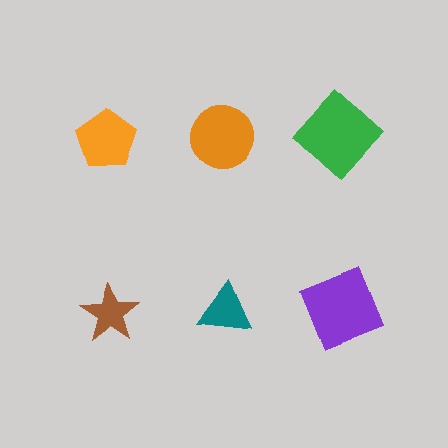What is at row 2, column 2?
A teal triangle.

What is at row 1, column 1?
An orange pentagon.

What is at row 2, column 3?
A purple square.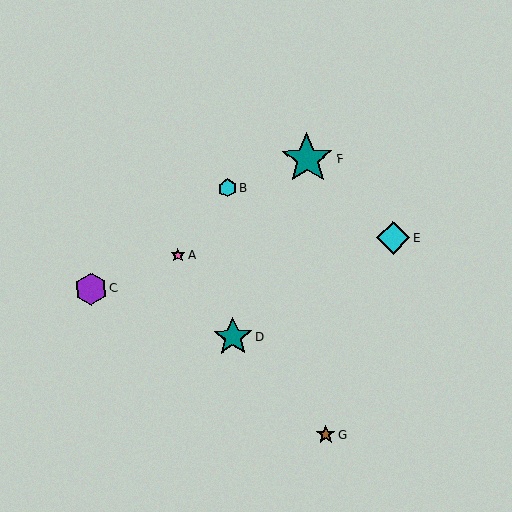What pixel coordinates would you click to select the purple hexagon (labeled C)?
Click at (91, 289) to select the purple hexagon C.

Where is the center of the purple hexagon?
The center of the purple hexagon is at (91, 289).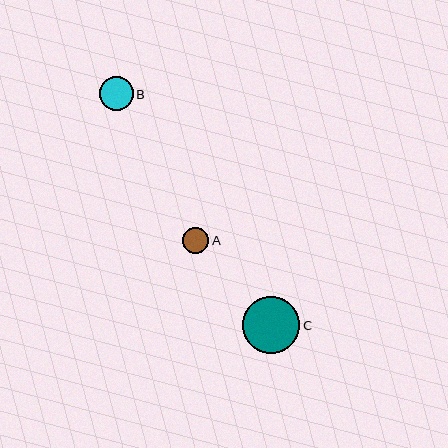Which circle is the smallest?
Circle A is the smallest with a size of approximately 26 pixels.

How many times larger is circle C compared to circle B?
Circle C is approximately 1.7 times the size of circle B.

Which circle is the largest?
Circle C is the largest with a size of approximately 57 pixels.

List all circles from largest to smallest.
From largest to smallest: C, B, A.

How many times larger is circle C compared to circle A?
Circle C is approximately 2.2 times the size of circle A.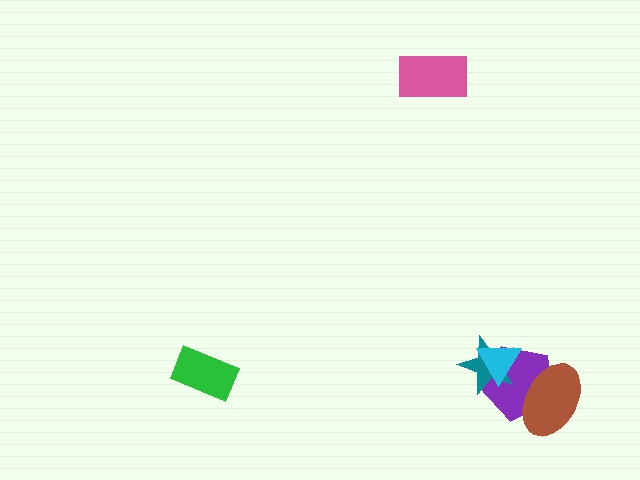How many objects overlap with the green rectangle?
0 objects overlap with the green rectangle.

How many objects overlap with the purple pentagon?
3 objects overlap with the purple pentagon.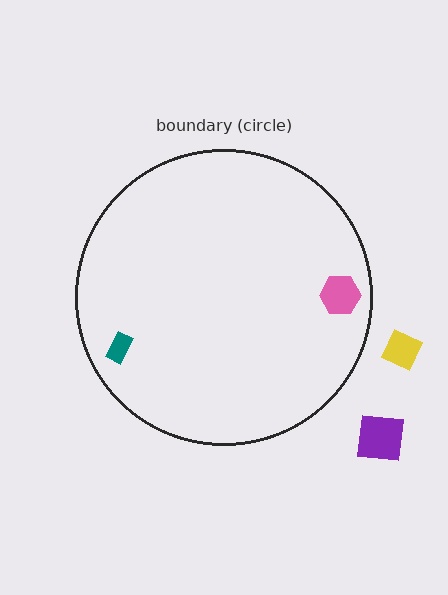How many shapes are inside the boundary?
2 inside, 2 outside.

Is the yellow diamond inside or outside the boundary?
Outside.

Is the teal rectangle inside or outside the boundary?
Inside.